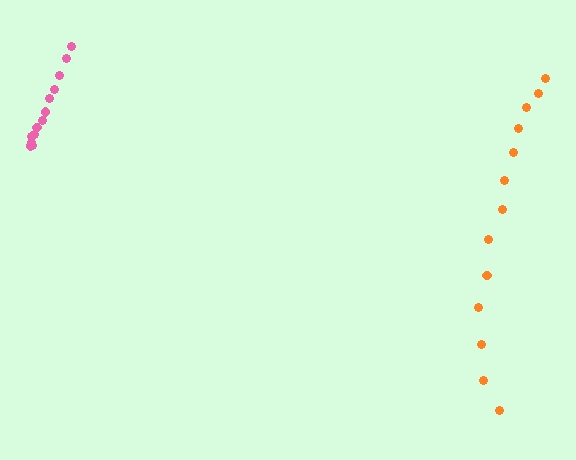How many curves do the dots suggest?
There are 2 distinct paths.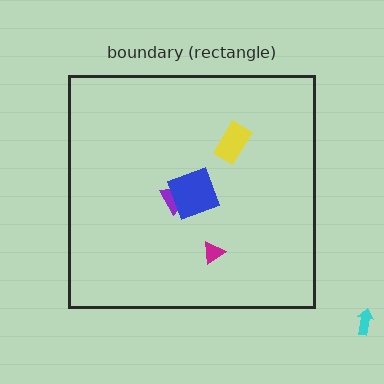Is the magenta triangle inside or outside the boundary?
Inside.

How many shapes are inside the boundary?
4 inside, 1 outside.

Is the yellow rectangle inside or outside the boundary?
Inside.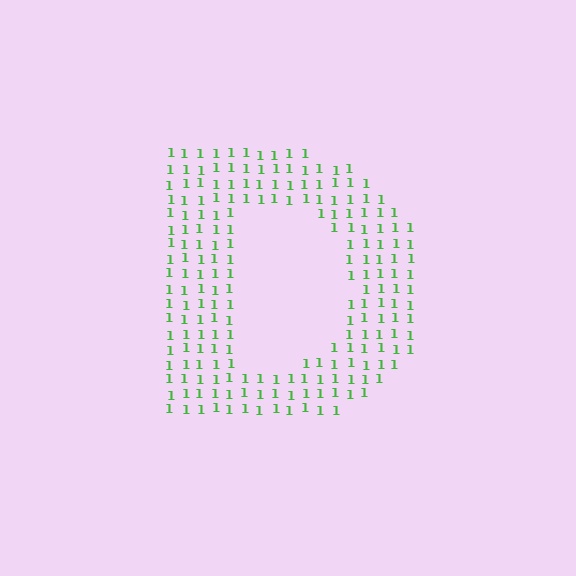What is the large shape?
The large shape is the letter D.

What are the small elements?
The small elements are digit 1's.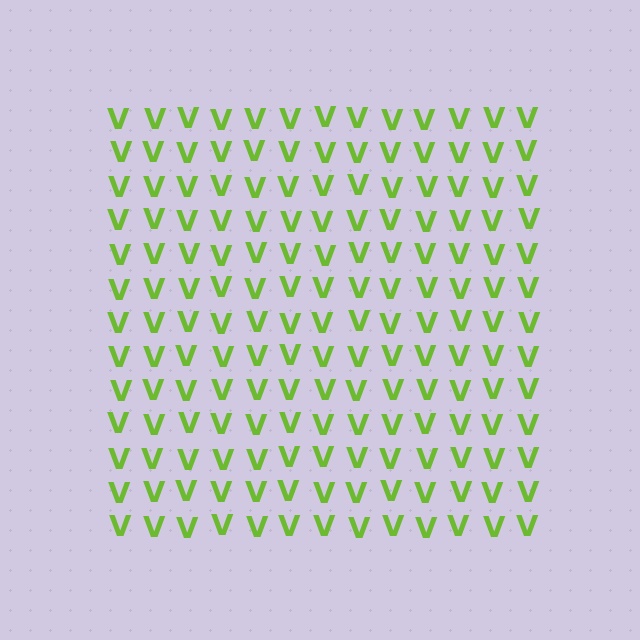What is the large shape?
The large shape is a square.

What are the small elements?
The small elements are letter V's.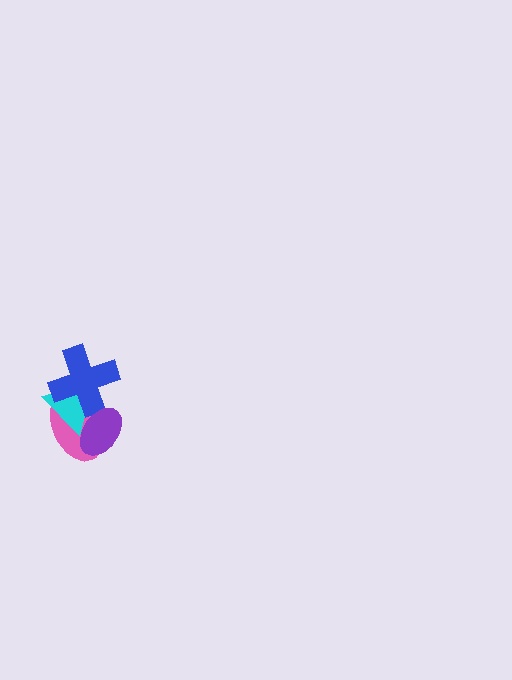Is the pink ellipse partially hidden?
Yes, it is partially covered by another shape.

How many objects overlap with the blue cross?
3 objects overlap with the blue cross.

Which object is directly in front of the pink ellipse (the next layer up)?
The cyan triangle is directly in front of the pink ellipse.